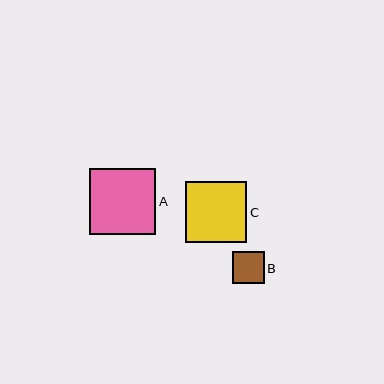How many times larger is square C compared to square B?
Square C is approximately 1.9 times the size of square B.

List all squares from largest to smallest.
From largest to smallest: A, C, B.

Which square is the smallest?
Square B is the smallest with a size of approximately 32 pixels.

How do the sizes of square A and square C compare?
Square A and square C are approximately the same size.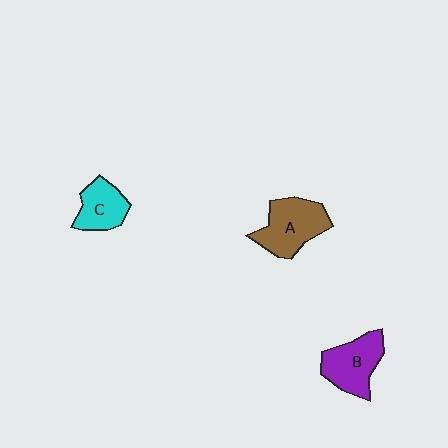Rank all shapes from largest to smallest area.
From largest to smallest: A (brown), B (purple), C (cyan).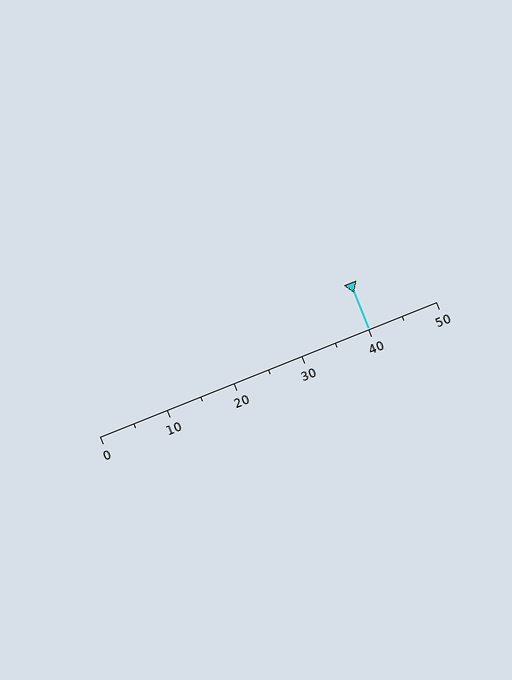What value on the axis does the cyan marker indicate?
The marker indicates approximately 40.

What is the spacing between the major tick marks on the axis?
The major ticks are spaced 10 apart.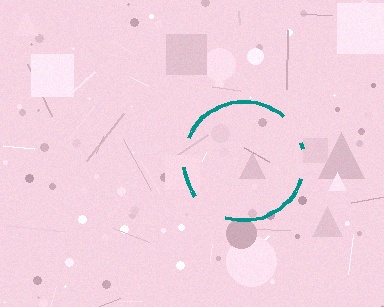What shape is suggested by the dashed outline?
The dashed outline suggests a circle.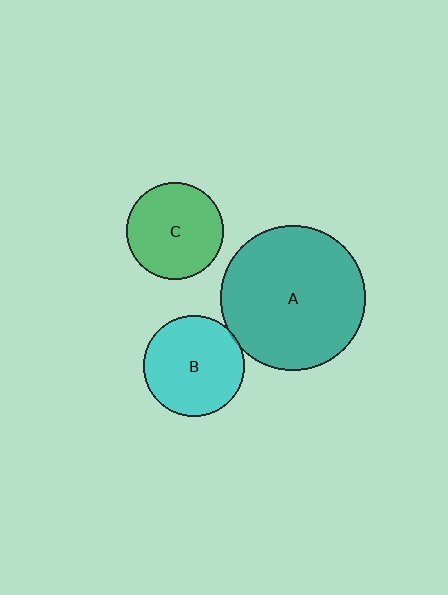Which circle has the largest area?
Circle A (teal).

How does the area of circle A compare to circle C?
Approximately 2.3 times.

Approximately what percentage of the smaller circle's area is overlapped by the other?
Approximately 5%.